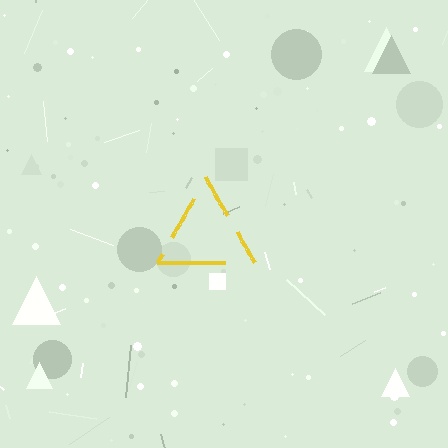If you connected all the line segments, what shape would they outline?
They would outline a triangle.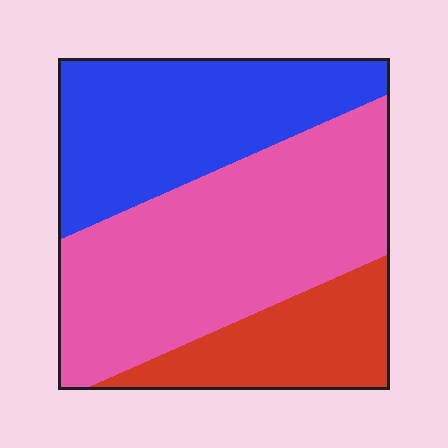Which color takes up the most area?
Pink, at roughly 50%.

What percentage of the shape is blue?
Blue covers 33% of the shape.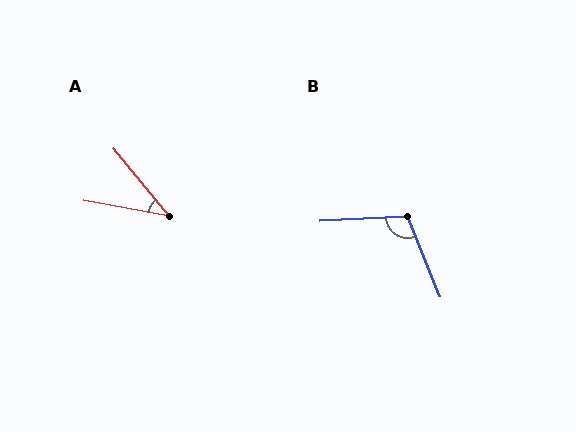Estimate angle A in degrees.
Approximately 40 degrees.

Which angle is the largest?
B, at approximately 108 degrees.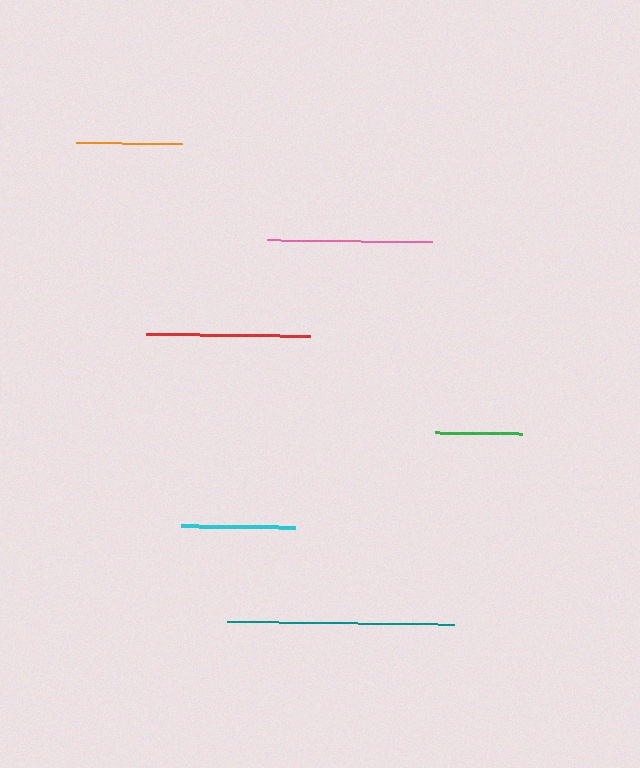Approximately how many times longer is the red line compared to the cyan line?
The red line is approximately 1.4 times the length of the cyan line.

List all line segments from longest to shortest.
From longest to shortest: teal, pink, red, cyan, orange, green.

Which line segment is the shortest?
The green line is the shortest at approximately 88 pixels.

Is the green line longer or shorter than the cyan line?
The cyan line is longer than the green line.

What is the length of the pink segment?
The pink segment is approximately 165 pixels long.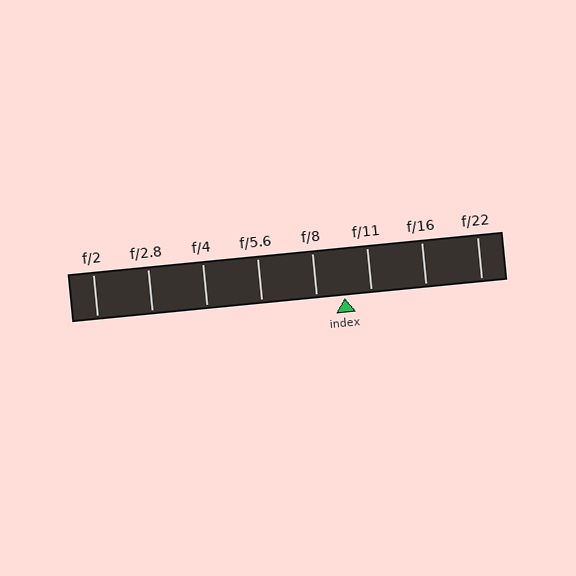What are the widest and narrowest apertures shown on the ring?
The widest aperture shown is f/2 and the narrowest is f/22.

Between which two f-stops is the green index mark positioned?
The index mark is between f/8 and f/11.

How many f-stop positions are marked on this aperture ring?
There are 8 f-stop positions marked.